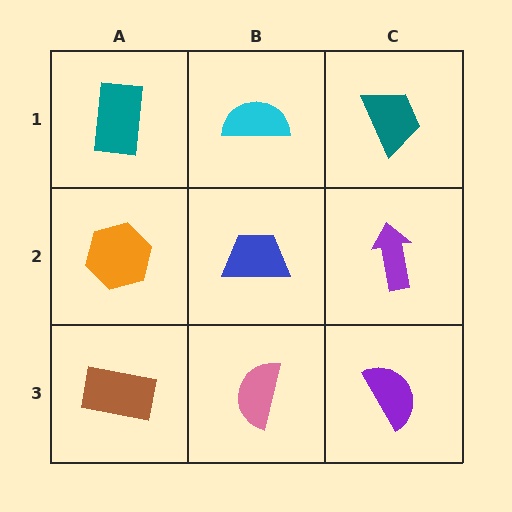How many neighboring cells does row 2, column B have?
4.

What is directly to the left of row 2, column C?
A blue trapezoid.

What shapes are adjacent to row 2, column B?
A cyan semicircle (row 1, column B), a pink semicircle (row 3, column B), an orange hexagon (row 2, column A), a purple arrow (row 2, column C).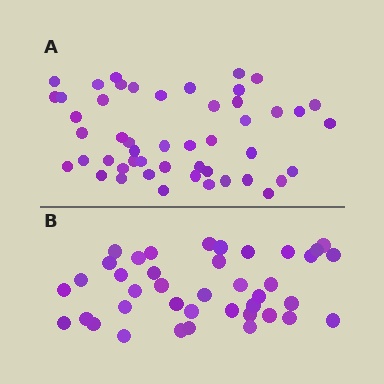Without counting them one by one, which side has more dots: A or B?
Region A (the top region) has more dots.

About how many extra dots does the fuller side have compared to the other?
Region A has roughly 8 or so more dots than region B.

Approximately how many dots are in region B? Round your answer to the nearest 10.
About 40 dots.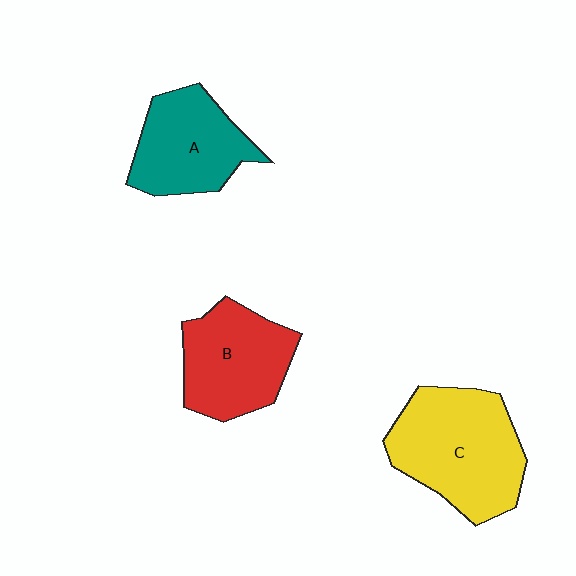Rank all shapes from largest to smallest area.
From largest to smallest: C (yellow), B (red), A (teal).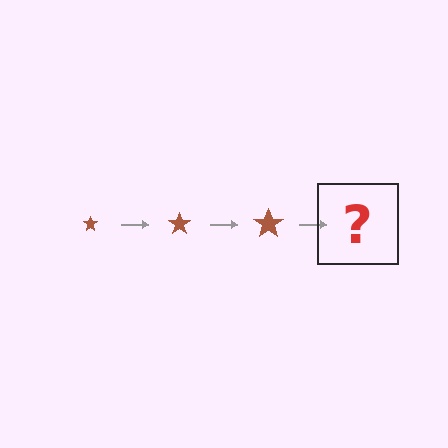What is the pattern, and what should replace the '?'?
The pattern is that the star gets progressively larger each step. The '?' should be a brown star, larger than the previous one.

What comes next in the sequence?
The next element should be a brown star, larger than the previous one.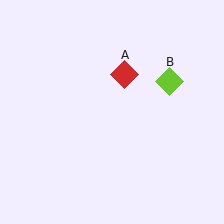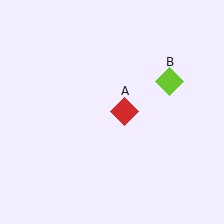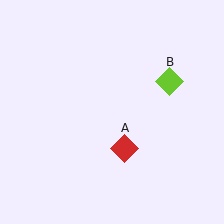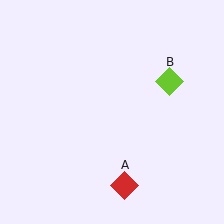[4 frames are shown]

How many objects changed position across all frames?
1 object changed position: red diamond (object A).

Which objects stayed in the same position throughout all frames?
Lime diamond (object B) remained stationary.